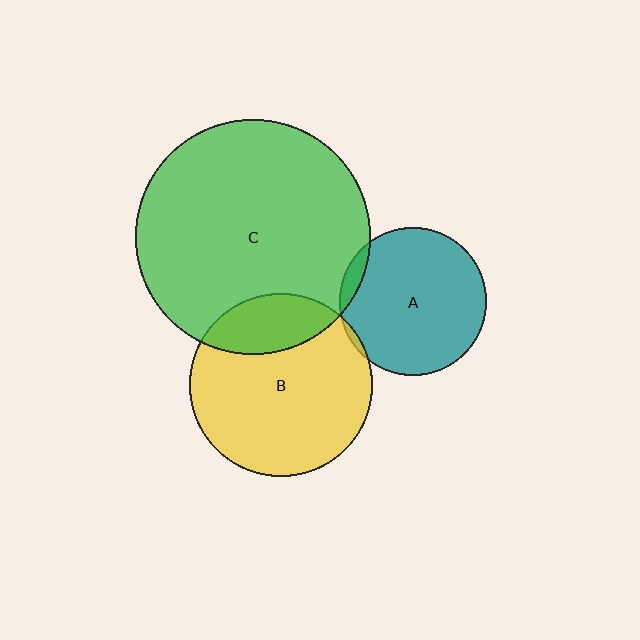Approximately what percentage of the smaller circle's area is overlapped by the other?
Approximately 5%.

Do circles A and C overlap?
Yes.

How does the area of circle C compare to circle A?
Approximately 2.6 times.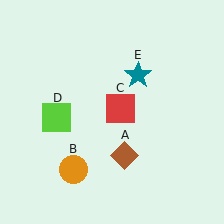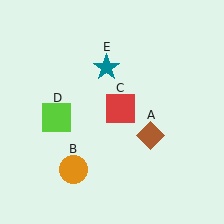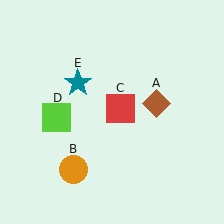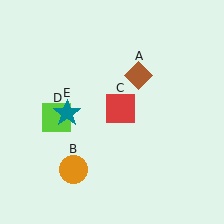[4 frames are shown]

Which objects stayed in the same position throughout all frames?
Orange circle (object B) and red square (object C) and lime square (object D) remained stationary.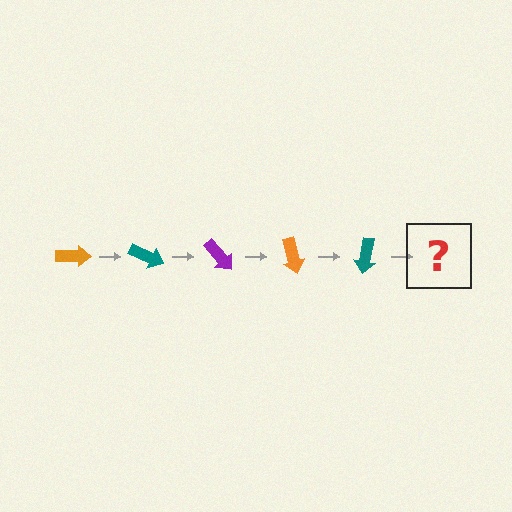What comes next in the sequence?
The next element should be a purple arrow, rotated 125 degrees from the start.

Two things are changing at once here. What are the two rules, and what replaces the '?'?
The two rules are that it rotates 25 degrees each step and the color cycles through orange, teal, and purple. The '?' should be a purple arrow, rotated 125 degrees from the start.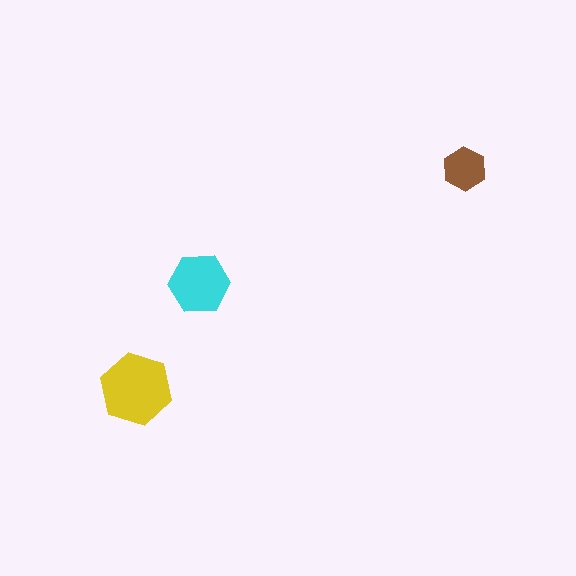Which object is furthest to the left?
The yellow hexagon is leftmost.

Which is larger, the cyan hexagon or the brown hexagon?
The cyan one.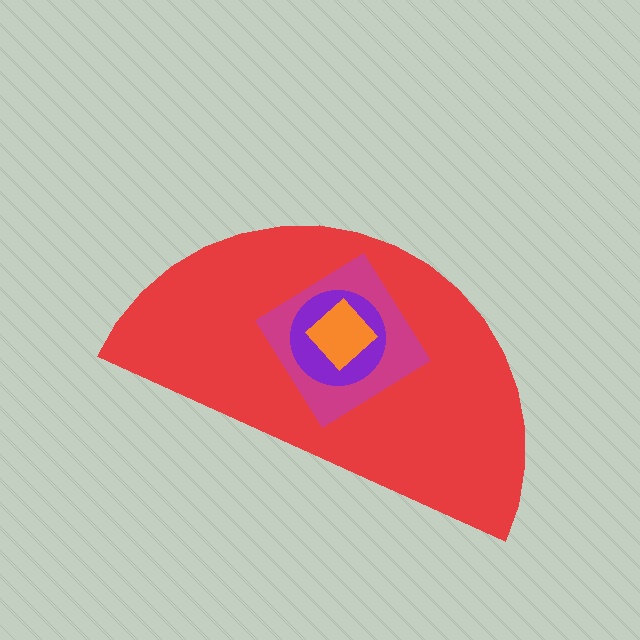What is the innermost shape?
The orange diamond.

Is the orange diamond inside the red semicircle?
Yes.